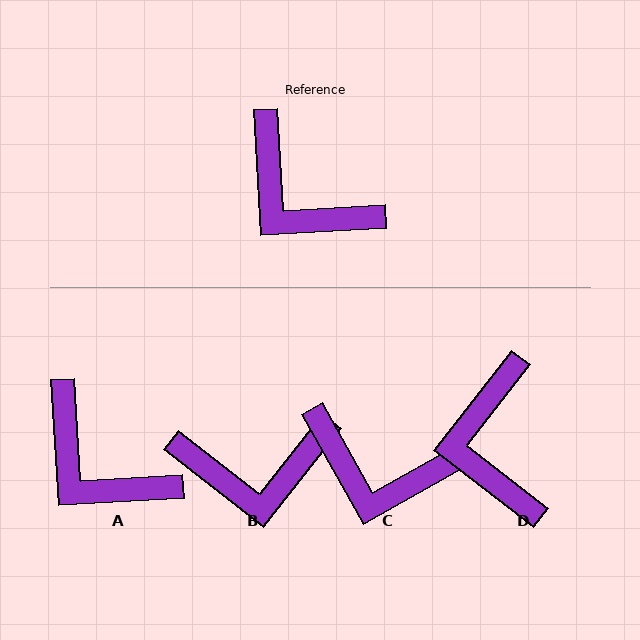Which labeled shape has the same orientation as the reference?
A.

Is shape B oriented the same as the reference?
No, it is off by about 48 degrees.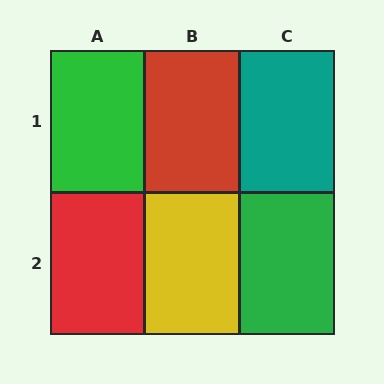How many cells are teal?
1 cell is teal.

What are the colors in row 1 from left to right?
Green, red, teal.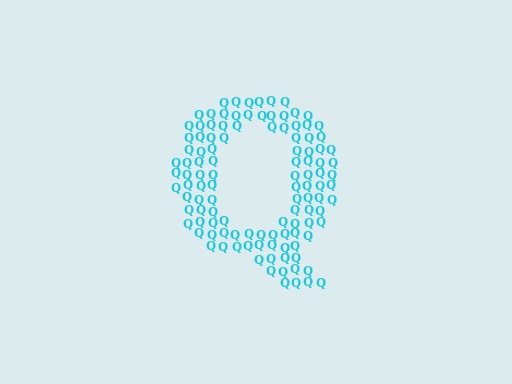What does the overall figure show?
The overall figure shows the letter Q.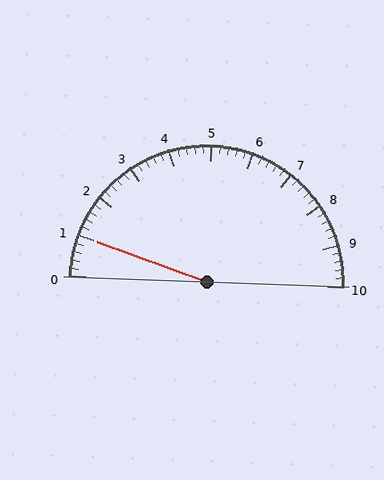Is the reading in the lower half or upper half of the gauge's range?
The reading is in the lower half of the range (0 to 10).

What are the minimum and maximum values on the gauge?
The gauge ranges from 0 to 10.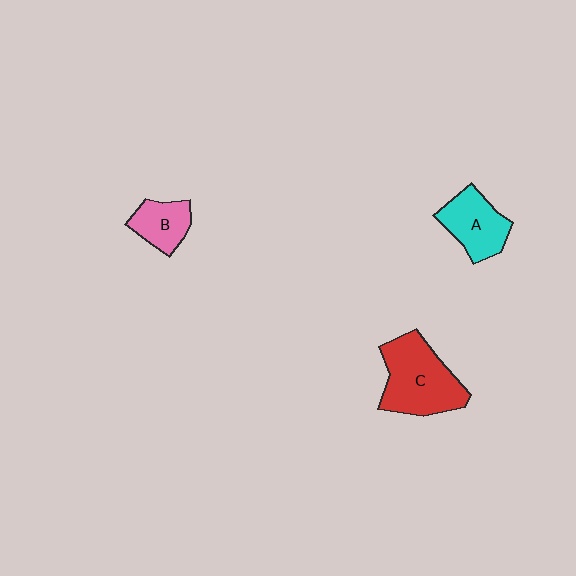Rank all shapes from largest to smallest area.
From largest to smallest: C (red), A (cyan), B (pink).